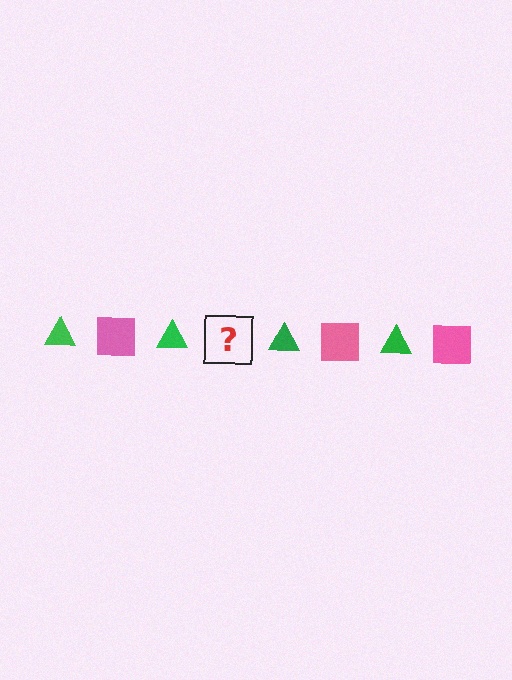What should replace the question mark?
The question mark should be replaced with a pink square.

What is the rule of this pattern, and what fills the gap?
The rule is that the pattern alternates between green triangle and pink square. The gap should be filled with a pink square.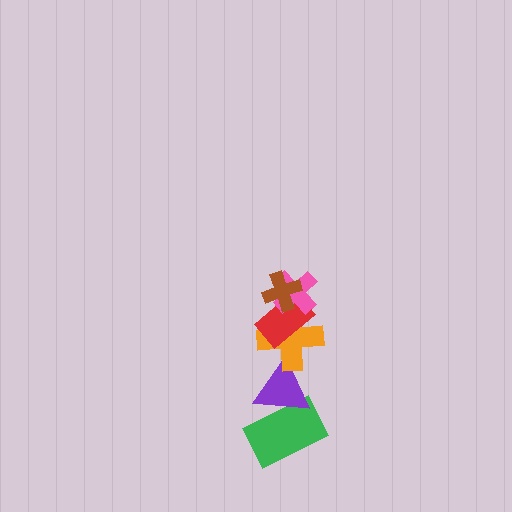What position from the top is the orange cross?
The orange cross is 4th from the top.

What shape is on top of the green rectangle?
The purple triangle is on top of the green rectangle.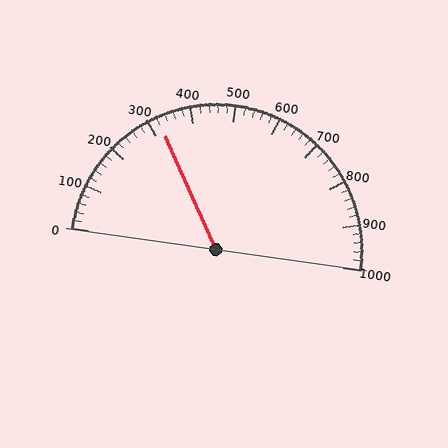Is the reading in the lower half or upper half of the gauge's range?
The reading is in the lower half of the range (0 to 1000).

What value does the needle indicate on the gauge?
The needle indicates approximately 320.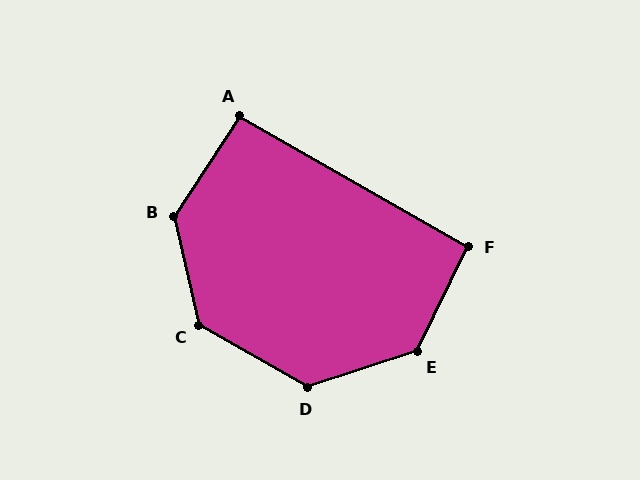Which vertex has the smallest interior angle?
A, at approximately 93 degrees.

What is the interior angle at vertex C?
Approximately 133 degrees (obtuse).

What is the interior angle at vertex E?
Approximately 134 degrees (obtuse).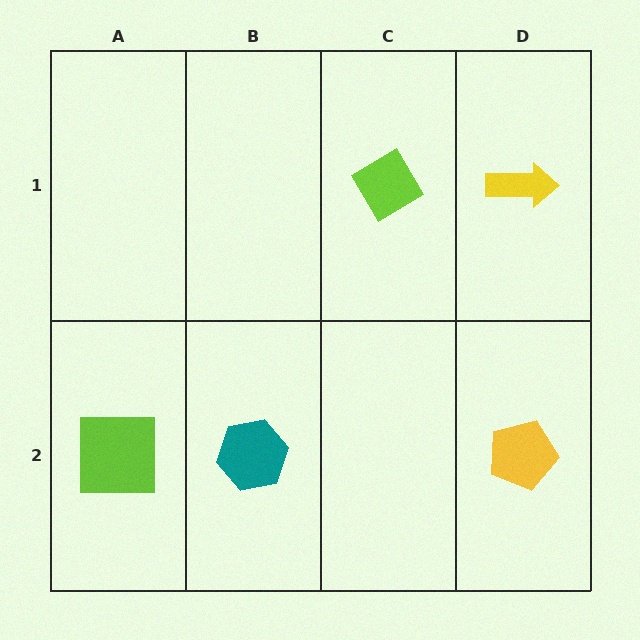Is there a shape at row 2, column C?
No, that cell is empty.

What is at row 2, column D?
A yellow pentagon.